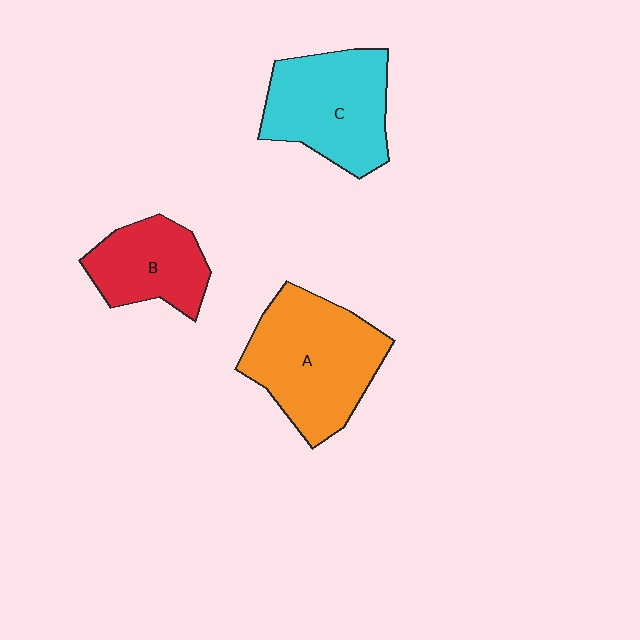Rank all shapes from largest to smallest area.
From largest to smallest: A (orange), C (cyan), B (red).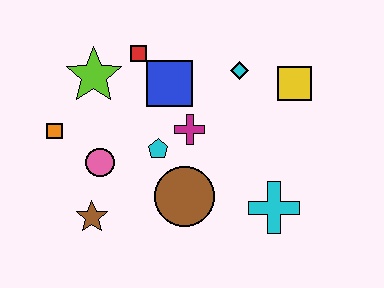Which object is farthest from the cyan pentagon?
The yellow square is farthest from the cyan pentagon.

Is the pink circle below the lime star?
Yes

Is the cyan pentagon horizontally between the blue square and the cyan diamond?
No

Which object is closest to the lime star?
The red square is closest to the lime star.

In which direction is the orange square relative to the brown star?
The orange square is above the brown star.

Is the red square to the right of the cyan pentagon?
No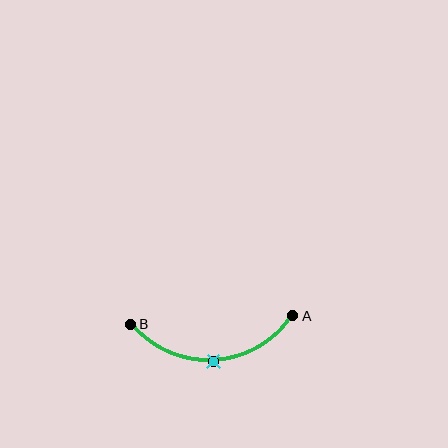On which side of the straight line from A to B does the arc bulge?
The arc bulges below the straight line connecting A and B.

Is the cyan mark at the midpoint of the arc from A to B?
Yes. The cyan mark lies on the arc at equal arc-length from both A and B — it is the arc midpoint.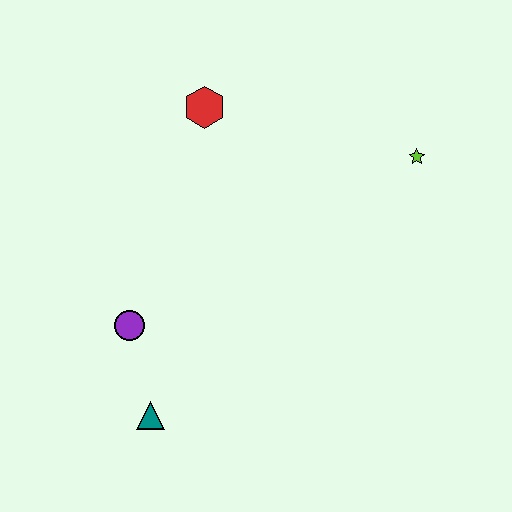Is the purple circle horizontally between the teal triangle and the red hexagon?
No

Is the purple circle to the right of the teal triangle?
No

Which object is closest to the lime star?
The red hexagon is closest to the lime star.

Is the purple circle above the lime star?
No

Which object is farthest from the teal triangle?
The lime star is farthest from the teal triangle.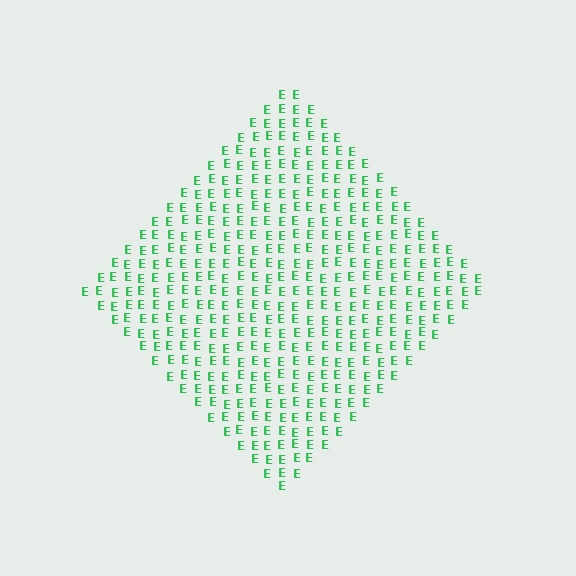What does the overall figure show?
The overall figure shows a diamond.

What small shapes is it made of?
It is made of small letter E's.